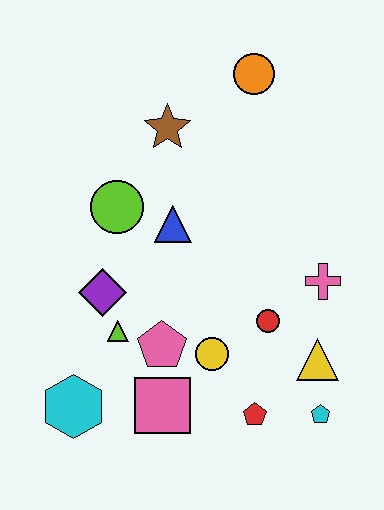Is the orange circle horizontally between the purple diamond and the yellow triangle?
Yes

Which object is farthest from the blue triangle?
The cyan pentagon is farthest from the blue triangle.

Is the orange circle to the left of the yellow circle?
No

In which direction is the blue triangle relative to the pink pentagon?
The blue triangle is above the pink pentagon.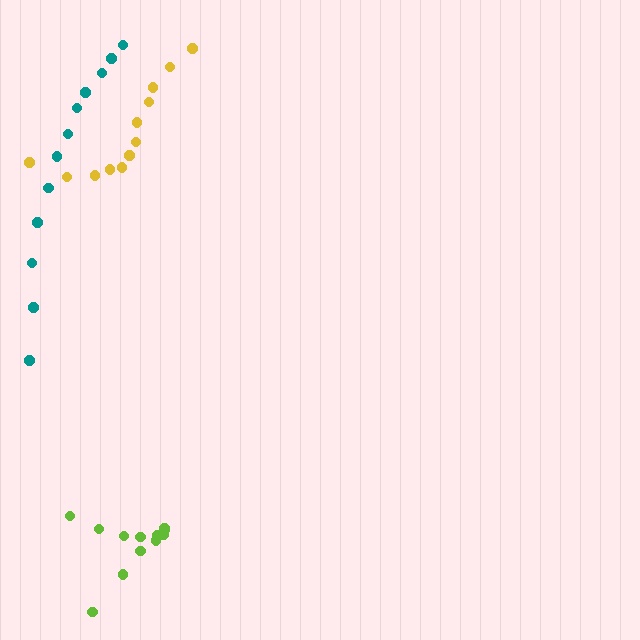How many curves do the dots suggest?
There are 3 distinct paths.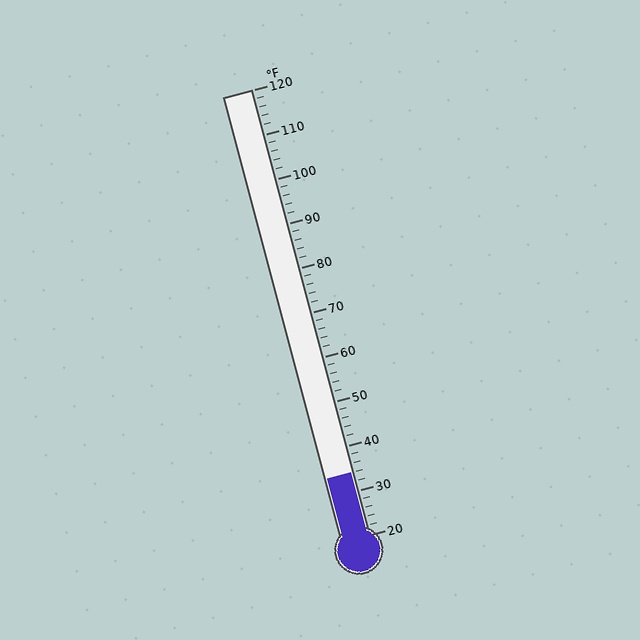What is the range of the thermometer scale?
The thermometer scale ranges from 20°F to 120°F.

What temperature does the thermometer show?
The thermometer shows approximately 34°F.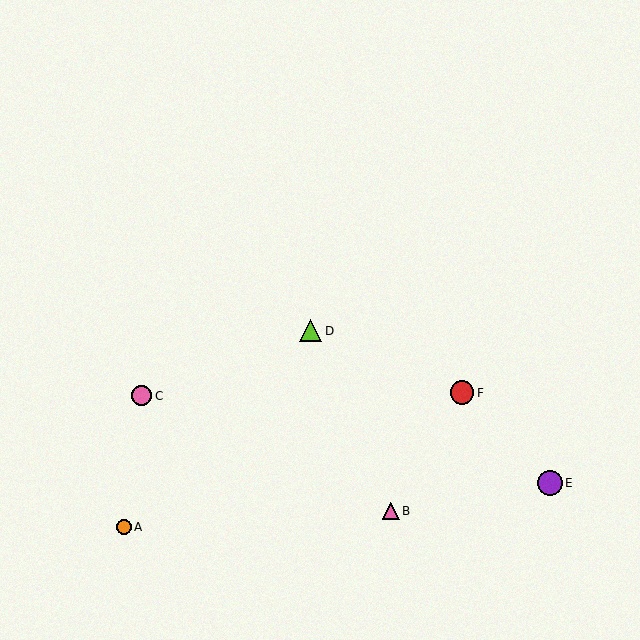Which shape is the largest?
The purple circle (labeled E) is the largest.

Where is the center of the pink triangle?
The center of the pink triangle is at (391, 511).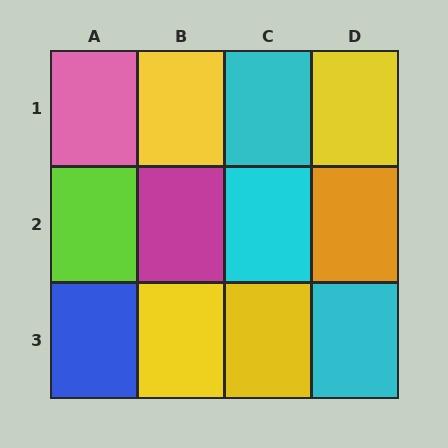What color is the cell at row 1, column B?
Yellow.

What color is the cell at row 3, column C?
Yellow.